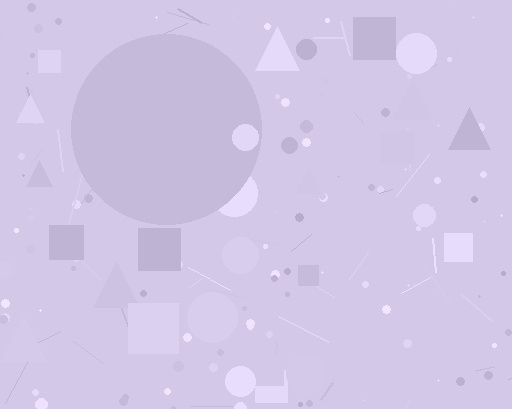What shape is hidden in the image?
A circle is hidden in the image.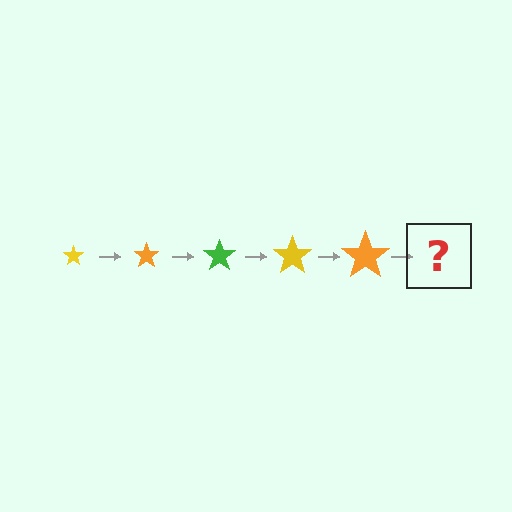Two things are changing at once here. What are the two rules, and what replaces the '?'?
The two rules are that the star grows larger each step and the color cycles through yellow, orange, and green. The '?' should be a green star, larger than the previous one.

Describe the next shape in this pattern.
It should be a green star, larger than the previous one.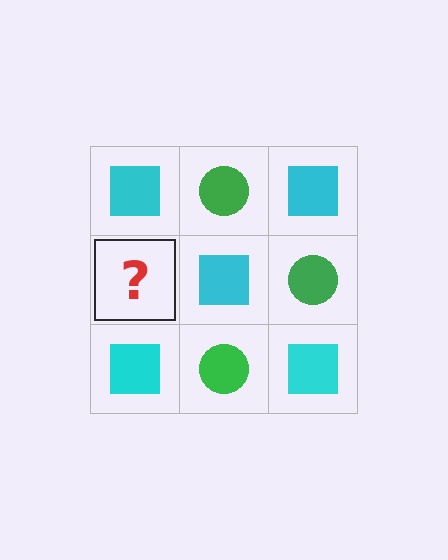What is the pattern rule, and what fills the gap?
The rule is that it alternates cyan square and green circle in a checkerboard pattern. The gap should be filled with a green circle.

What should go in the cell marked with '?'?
The missing cell should contain a green circle.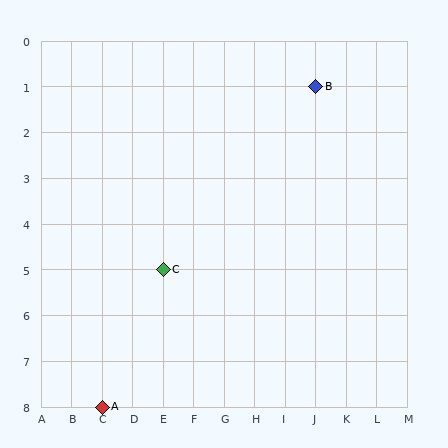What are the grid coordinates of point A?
Point A is at grid coordinates (C, 8).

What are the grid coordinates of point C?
Point C is at grid coordinates (E, 5).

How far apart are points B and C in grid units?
Points B and C are 5 columns and 4 rows apart (about 6.4 grid units diagonally).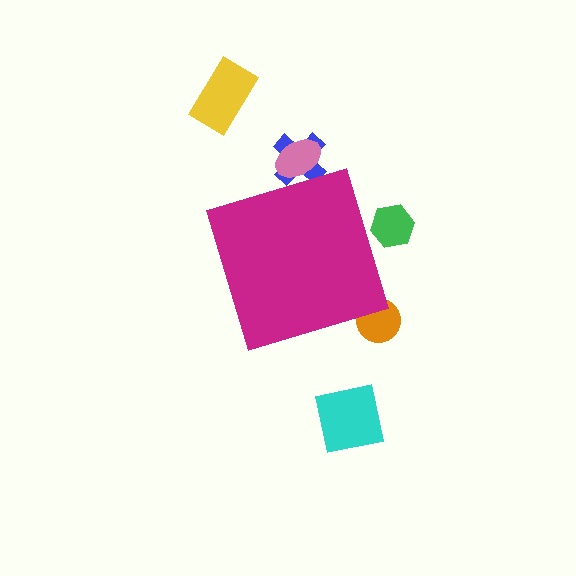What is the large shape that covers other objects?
A magenta diamond.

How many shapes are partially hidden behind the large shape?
4 shapes are partially hidden.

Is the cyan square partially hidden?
No, the cyan square is fully visible.